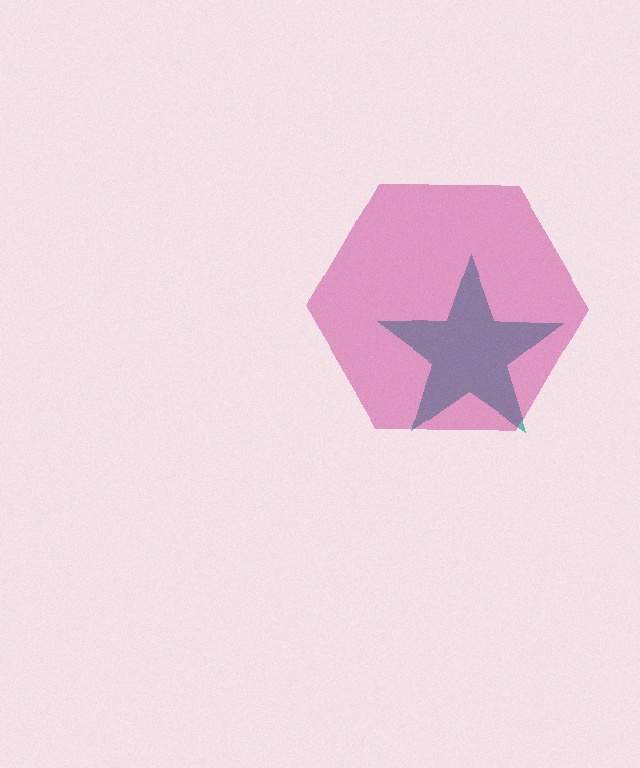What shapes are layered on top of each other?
The layered shapes are: a teal star, a magenta hexagon.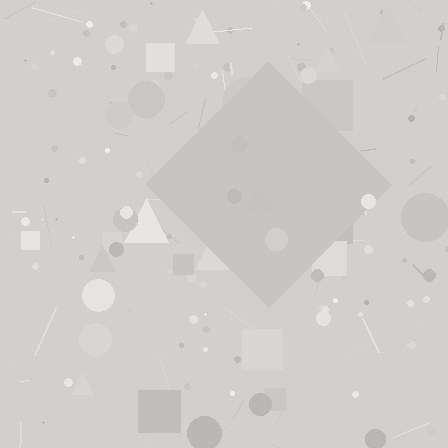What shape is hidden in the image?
A diamond is hidden in the image.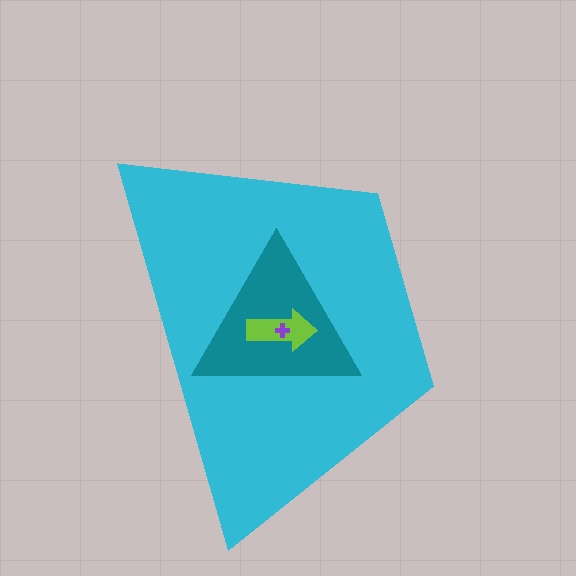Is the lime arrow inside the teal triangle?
Yes.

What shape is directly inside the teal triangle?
The lime arrow.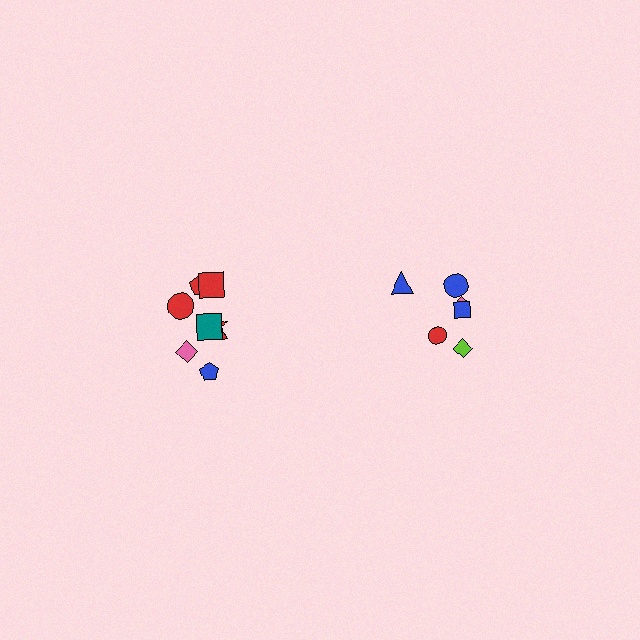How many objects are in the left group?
There are 8 objects.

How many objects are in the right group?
There are 6 objects.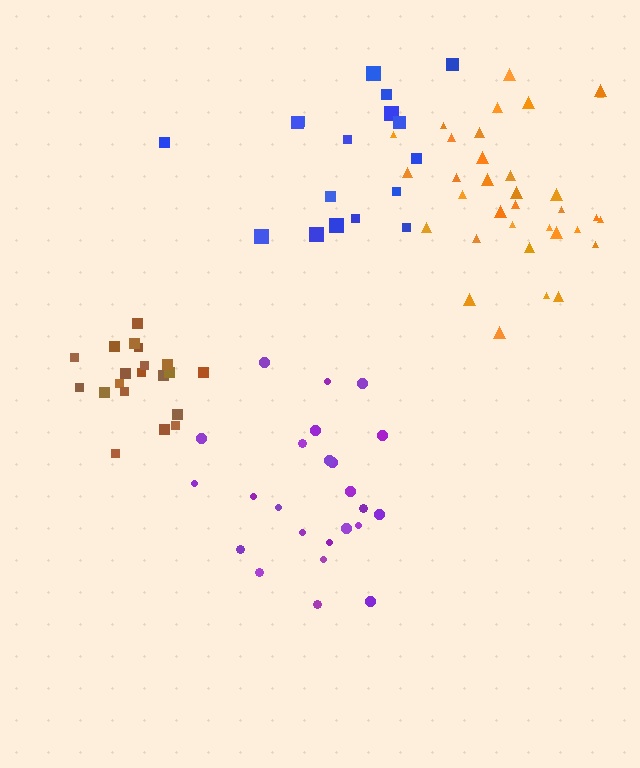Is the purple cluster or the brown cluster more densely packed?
Brown.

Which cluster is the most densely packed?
Brown.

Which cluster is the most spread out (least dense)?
Blue.